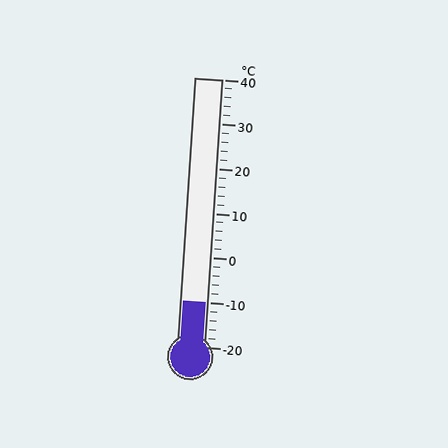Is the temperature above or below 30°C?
The temperature is below 30°C.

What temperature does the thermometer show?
The thermometer shows approximately -10°C.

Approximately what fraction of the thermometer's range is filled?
The thermometer is filled to approximately 15% of its range.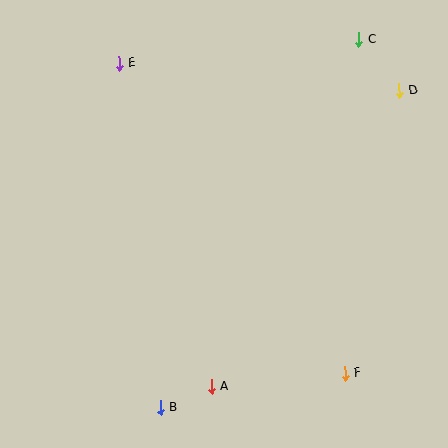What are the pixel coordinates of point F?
Point F is at (345, 373).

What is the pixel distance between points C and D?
The distance between C and D is 65 pixels.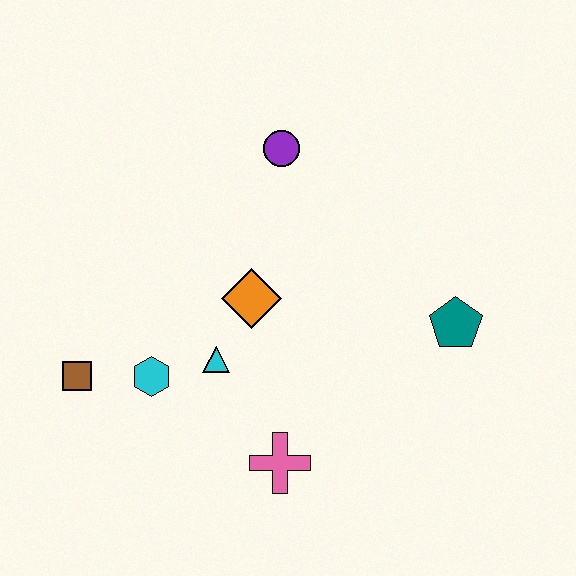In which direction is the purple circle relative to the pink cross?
The purple circle is above the pink cross.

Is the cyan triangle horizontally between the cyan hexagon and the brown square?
No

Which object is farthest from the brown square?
The teal pentagon is farthest from the brown square.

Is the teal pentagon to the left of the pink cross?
No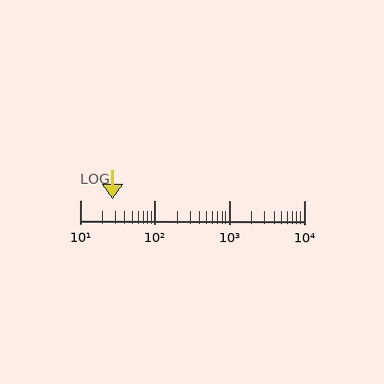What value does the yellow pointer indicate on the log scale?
The pointer indicates approximately 27.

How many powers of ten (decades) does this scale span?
The scale spans 3 decades, from 10 to 10000.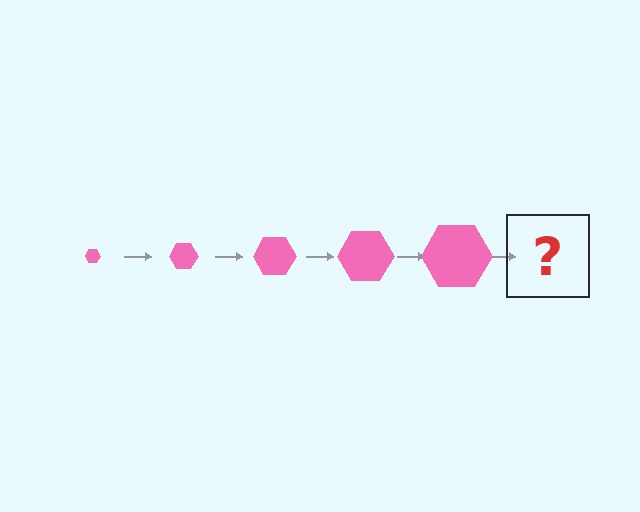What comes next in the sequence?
The next element should be a pink hexagon, larger than the previous one.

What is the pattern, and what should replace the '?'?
The pattern is that the hexagon gets progressively larger each step. The '?' should be a pink hexagon, larger than the previous one.